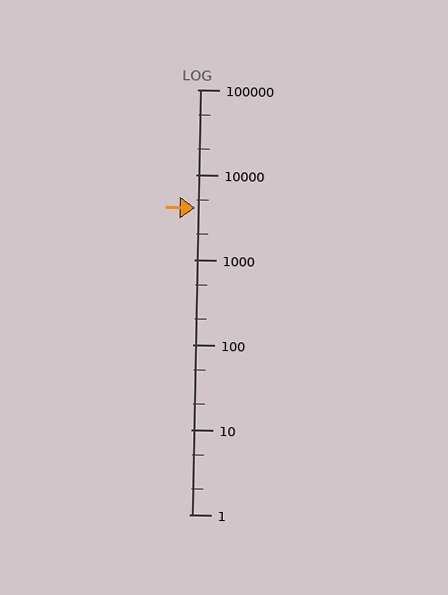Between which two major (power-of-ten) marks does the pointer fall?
The pointer is between 1000 and 10000.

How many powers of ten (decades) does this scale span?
The scale spans 5 decades, from 1 to 100000.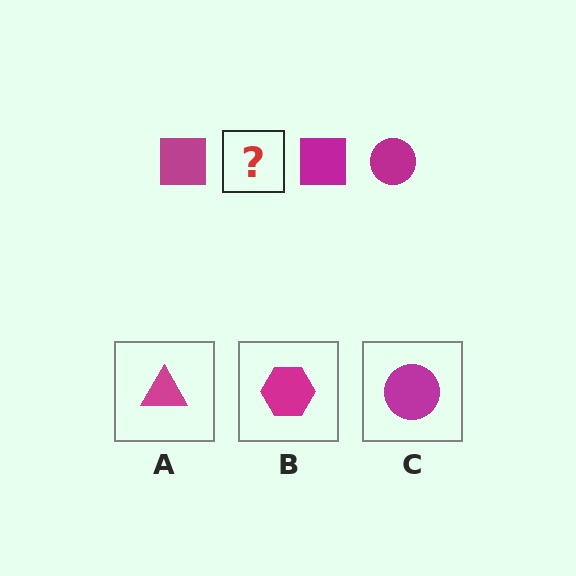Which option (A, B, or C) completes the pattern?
C.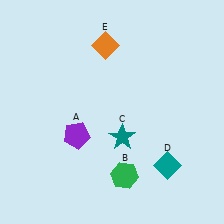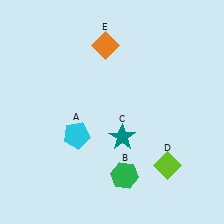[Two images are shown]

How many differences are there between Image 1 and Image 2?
There are 2 differences between the two images.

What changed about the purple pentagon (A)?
In Image 1, A is purple. In Image 2, it changed to cyan.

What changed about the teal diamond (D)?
In Image 1, D is teal. In Image 2, it changed to lime.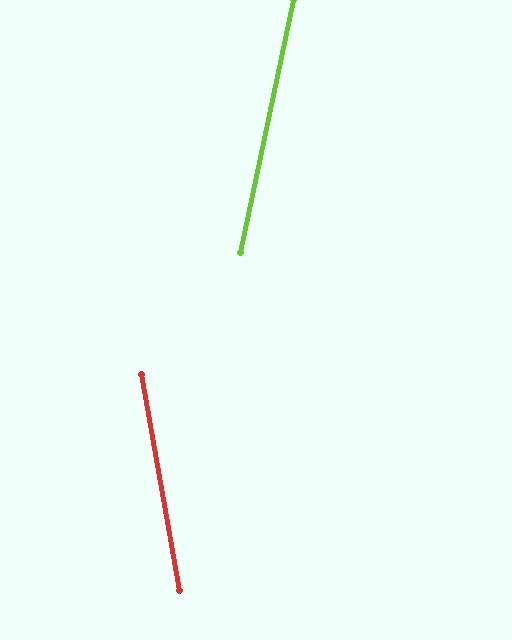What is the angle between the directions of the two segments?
Approximately 22 degrees.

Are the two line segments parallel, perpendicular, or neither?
Neither parallel nor perpendicular — they differ by about 22°.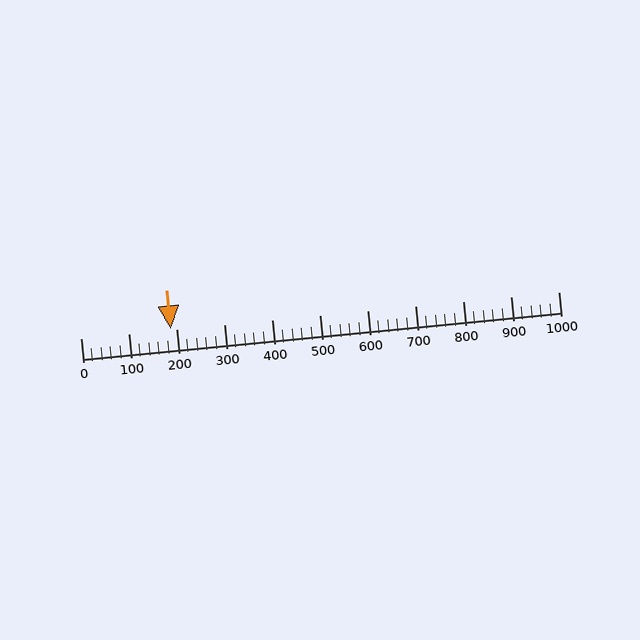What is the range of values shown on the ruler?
The ruler shows values from 0 to 1000.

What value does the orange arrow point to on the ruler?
The orange arrow points to approximately 188.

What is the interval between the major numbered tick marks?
The major tick marks are spaced 100 units apart.